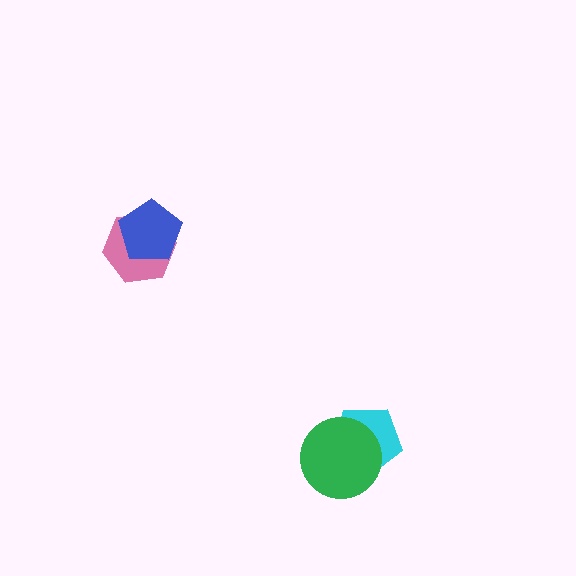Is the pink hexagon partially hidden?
Yes, it is partially covered by another shape.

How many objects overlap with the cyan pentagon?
1 object overlaps with the cyan pentagon.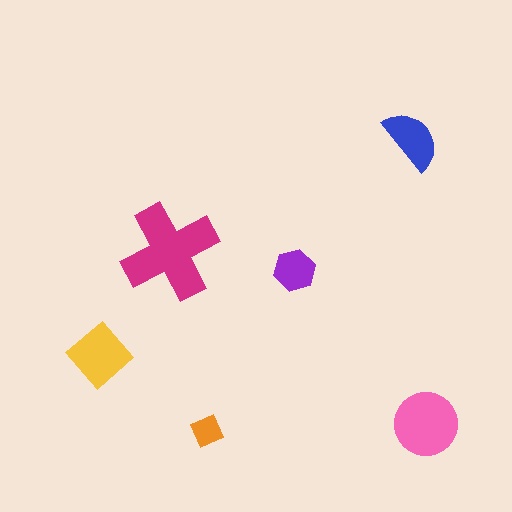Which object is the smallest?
The orange diamond.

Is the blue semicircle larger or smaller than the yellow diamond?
Smaller.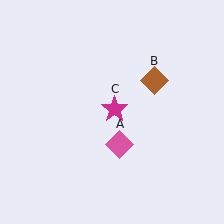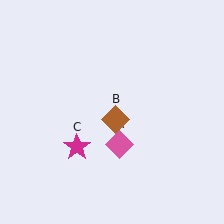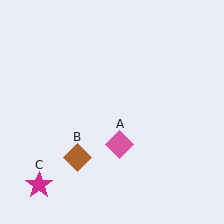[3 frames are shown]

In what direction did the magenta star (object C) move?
The magenta star (object C) moved down and to the left.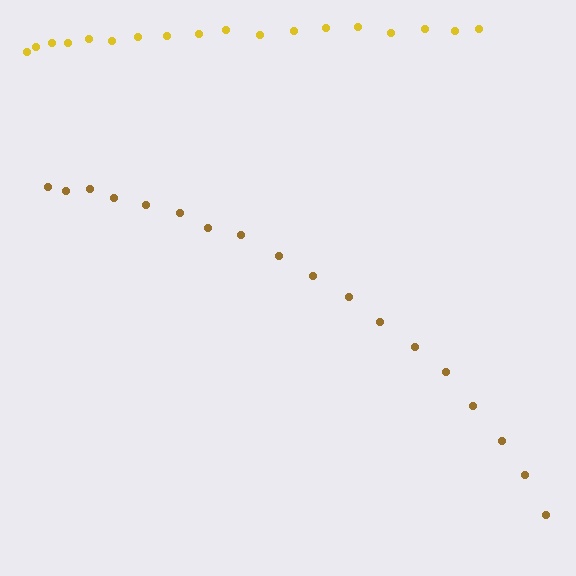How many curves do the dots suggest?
There are 2 distinct paths.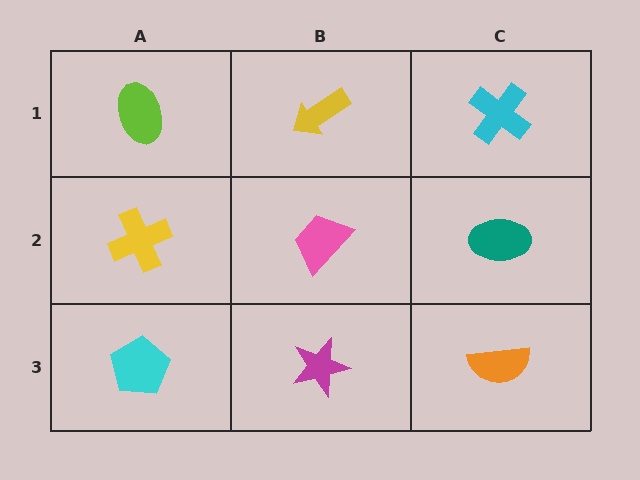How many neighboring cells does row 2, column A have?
3.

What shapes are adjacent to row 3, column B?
A pink trapezoid (row 2, column B), a cyan pentagon (row 3, column A), an orange semicircle (row 3, column C).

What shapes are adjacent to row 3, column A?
A yellow cross (row 2, column A), a magenta star (row 3, column B).